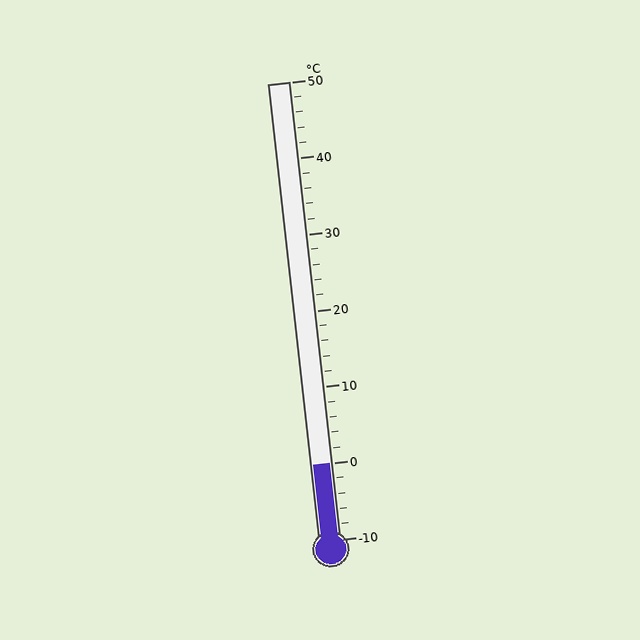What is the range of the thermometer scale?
The thermometer scale ranges from -10°C to 50°C.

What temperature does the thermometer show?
The thermometer shows approximately 0°C.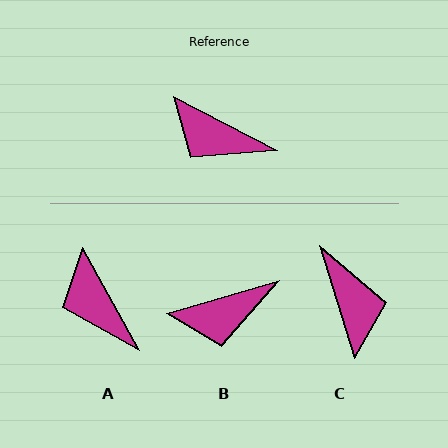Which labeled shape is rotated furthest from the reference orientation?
C, about 135 degrees away.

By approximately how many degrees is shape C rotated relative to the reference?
Approximately 135 degrees counter-clockwise.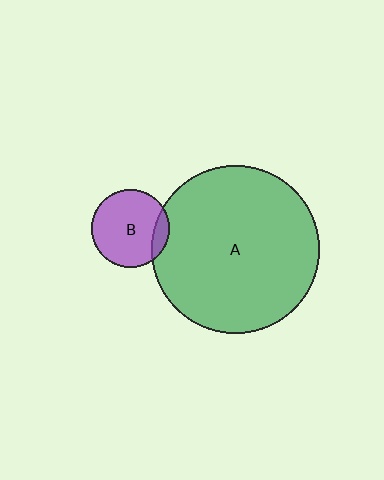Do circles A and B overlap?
Yes.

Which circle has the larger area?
Circle A (green).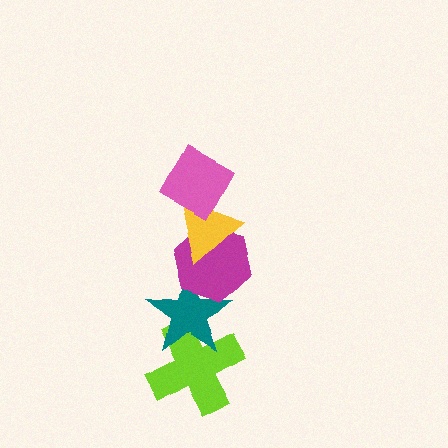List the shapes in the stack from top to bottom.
From top to bottom: the pink diamond, the yellow triangle, the magenta hexagon, the teal star, the lime cross.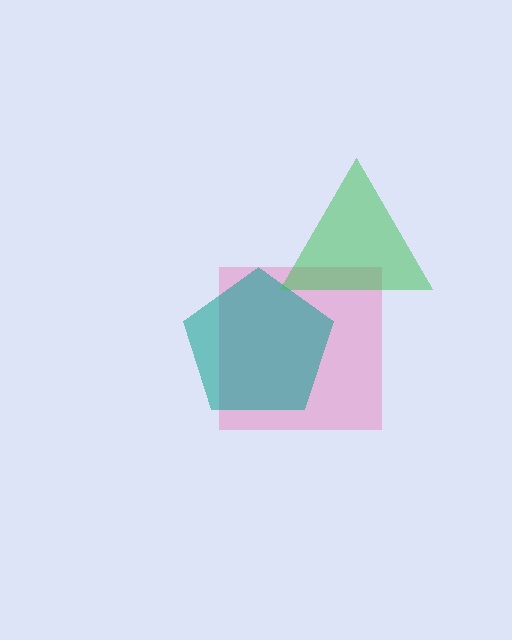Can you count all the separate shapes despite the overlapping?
Yes, there are 3 separate shapes.